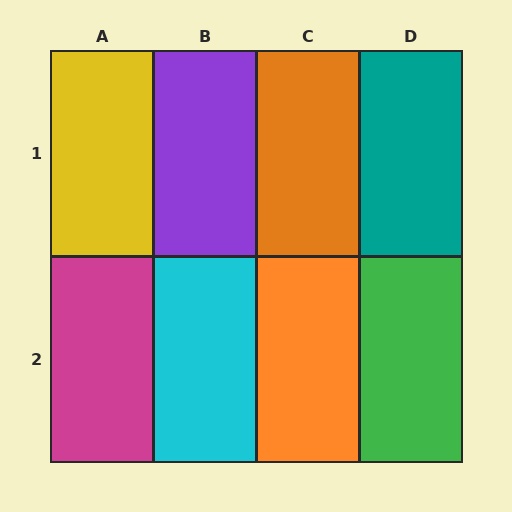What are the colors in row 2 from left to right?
Magenta, cyan, orange, green.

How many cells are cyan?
1 cell is cyan.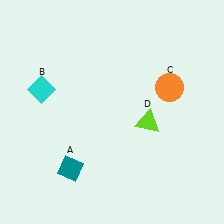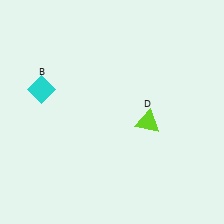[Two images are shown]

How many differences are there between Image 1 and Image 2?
There are 2 differences between the two images.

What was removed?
The teal diamond (A), the orange circle (C) were removed in Image 2.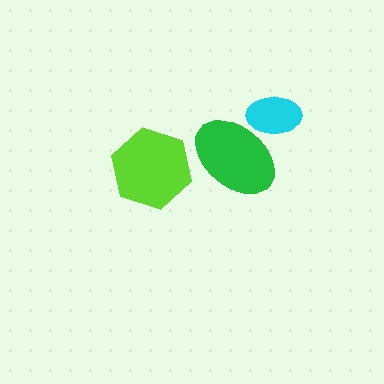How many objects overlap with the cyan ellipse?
1 object overlaps with the cyan ellipse.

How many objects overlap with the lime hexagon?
0 objects overlap with the lime hexagon.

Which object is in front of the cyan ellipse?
The green ellipse is in front of the cyan ellipse.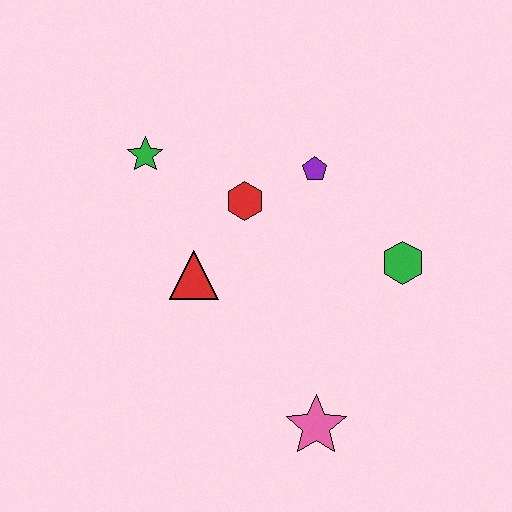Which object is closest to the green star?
The red hexagon is closest to the green star.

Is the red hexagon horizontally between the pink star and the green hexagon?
No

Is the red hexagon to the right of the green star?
Yes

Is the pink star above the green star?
No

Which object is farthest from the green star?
The pink star is farthest from the green star.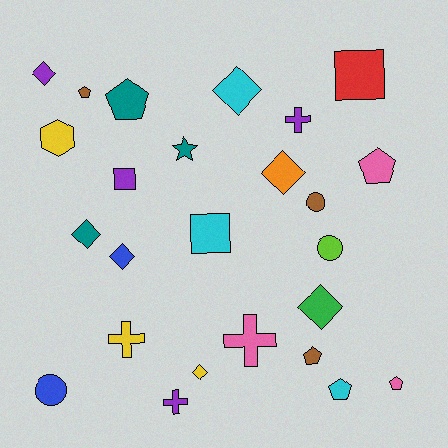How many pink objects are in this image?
There are 3 pink objects.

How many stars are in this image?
There is 1 star.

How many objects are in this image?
There are 25 objects.